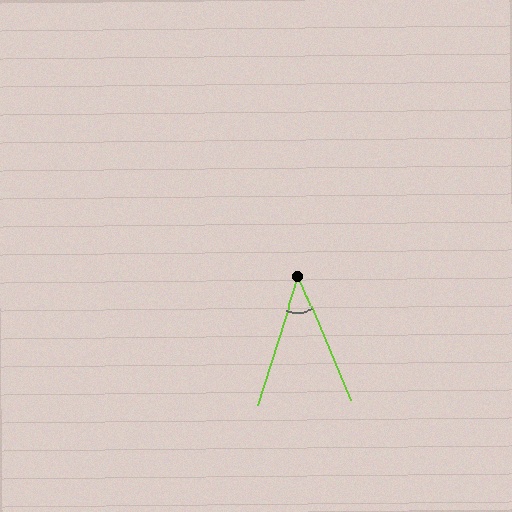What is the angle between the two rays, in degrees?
Approximately 40 degrees.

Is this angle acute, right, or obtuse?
It is acute.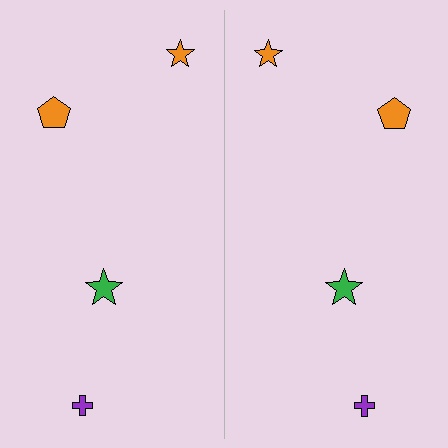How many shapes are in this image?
There are 8 shapes in this image.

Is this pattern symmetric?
Yes, this pattern has bilateral (reflection) symmetry.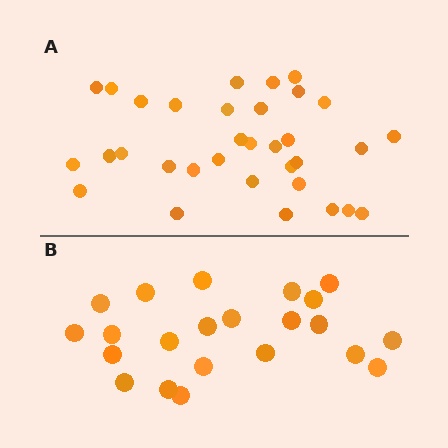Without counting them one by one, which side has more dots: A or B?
Region A (the top region) has more dots.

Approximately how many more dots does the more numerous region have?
Region A has roughly 12 or so more dots than region B.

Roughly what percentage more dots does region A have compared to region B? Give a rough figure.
About 50% more.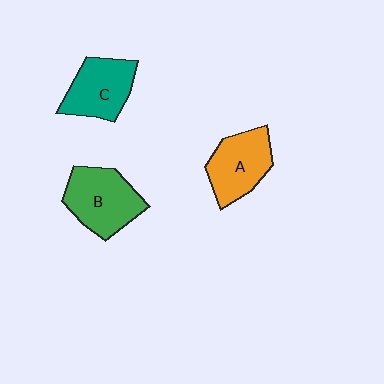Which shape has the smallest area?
Shape C (teal).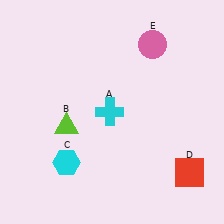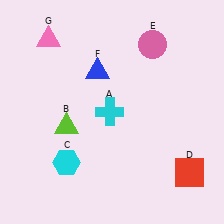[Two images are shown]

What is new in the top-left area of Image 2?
A pink triangle (G) was added in the top-left area of Image 2.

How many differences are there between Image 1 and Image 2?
There are 2 differences between the two images.